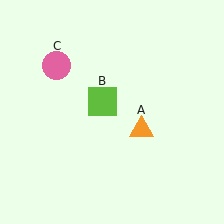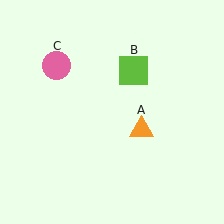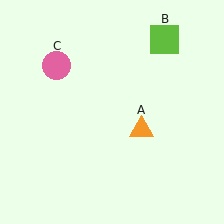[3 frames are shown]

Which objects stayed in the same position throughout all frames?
Orange triangle (object A) and pink circle (object C) remained stationary.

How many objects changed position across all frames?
1 object changed position: lime square (object B).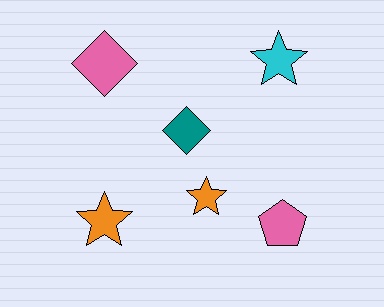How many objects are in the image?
There are 6 objects.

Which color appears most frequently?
Pink, with 2 objects.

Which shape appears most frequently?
Star, with 3 objects.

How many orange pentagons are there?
There are no orange pentagons.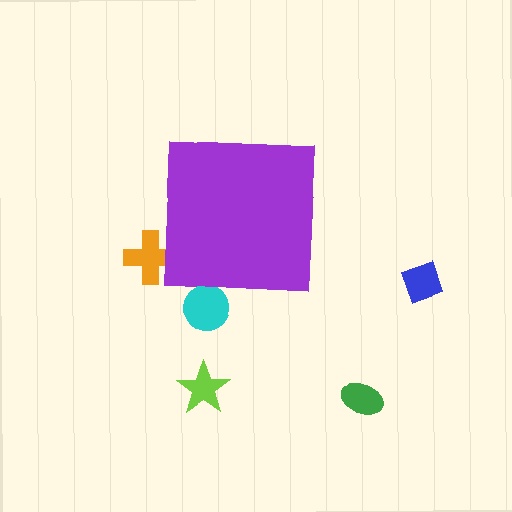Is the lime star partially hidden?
No, the lime star is fully visible.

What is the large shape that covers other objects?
A purple square.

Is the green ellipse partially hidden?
No, the green ellipse is fully visible.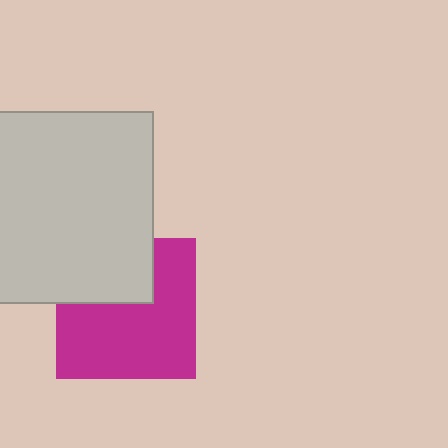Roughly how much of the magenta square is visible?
Most of it is visible (roughly 67%).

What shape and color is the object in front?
The object in front is a light gray square.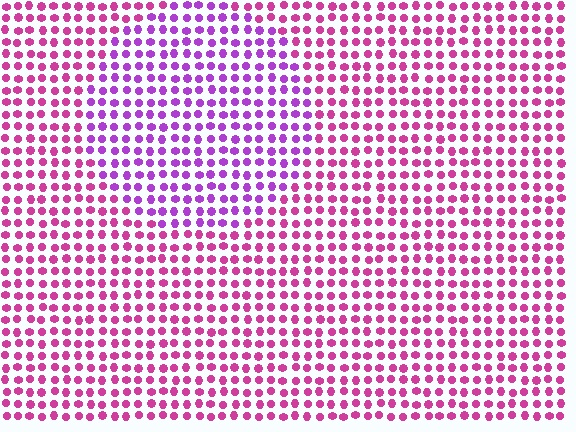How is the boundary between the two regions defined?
The boundary is defined purely by a slight shift in hue (about 35 degrees). Spacing, size, and orientation are identical on both sides.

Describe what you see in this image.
The image is filled with small magenta elements in a uniform arrangement. A circle-shaped region is visible where the elements are tinted to a slightly different hue, forming a subtle color boundary.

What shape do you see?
I see a circle.